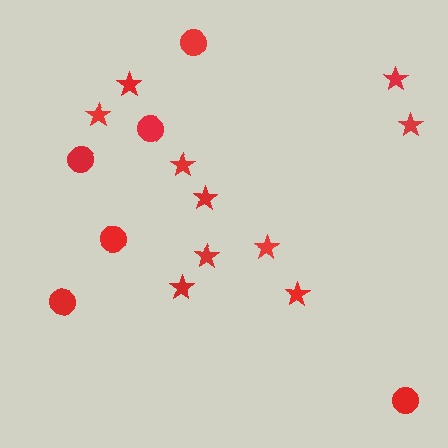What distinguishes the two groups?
There are 2 groups: one group of stars (10) and one group of circles (6).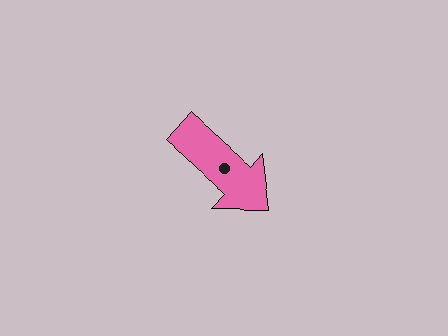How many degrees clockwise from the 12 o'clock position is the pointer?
Approximately 132 degrees.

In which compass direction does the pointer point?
Southeast.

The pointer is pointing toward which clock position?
Roughly 4 o'clock.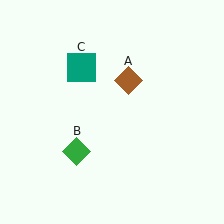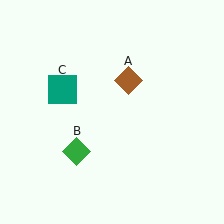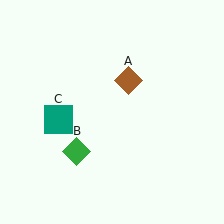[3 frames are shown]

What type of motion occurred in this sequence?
The teal square (object C) rotated counterclockwise around the center of the scene.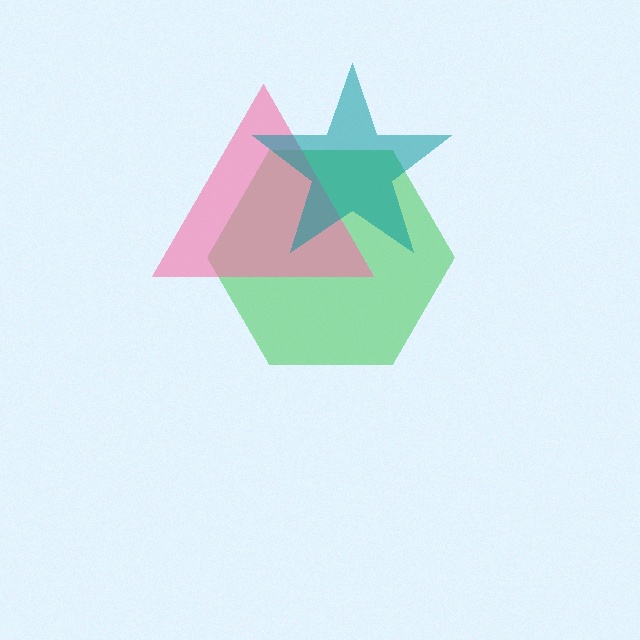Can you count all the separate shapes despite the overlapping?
Yes, there are 3 separate shapes.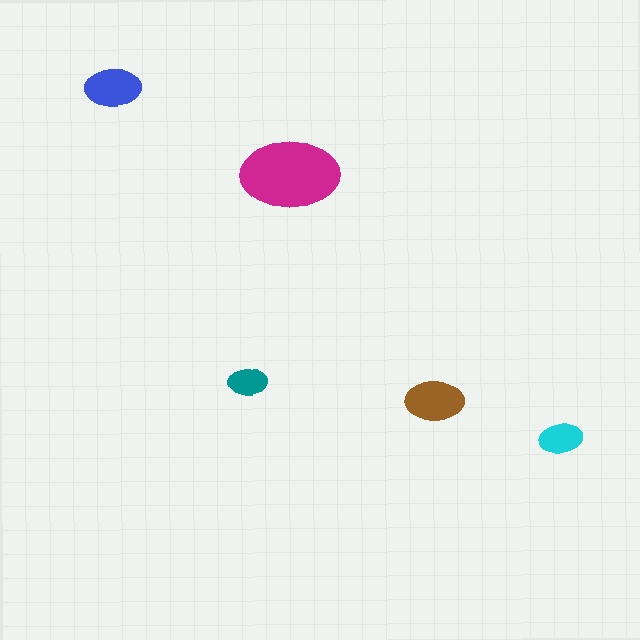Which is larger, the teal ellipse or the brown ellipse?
The brown one.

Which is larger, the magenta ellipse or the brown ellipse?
The magenta one.